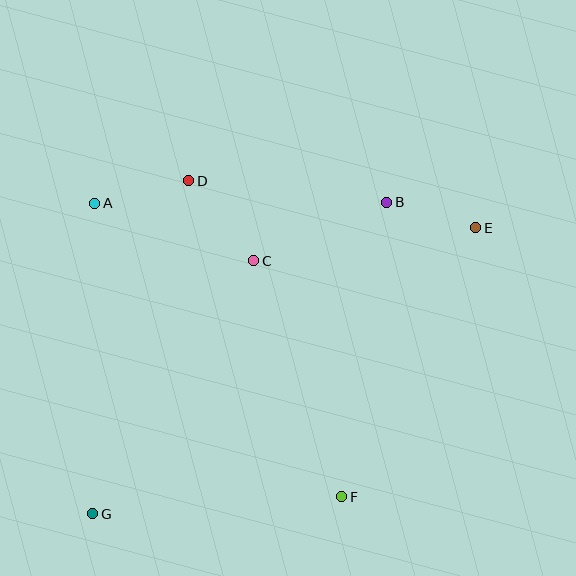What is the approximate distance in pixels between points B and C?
The distance between B and C is approximately 146 pixels.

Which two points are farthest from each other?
Points E and G are farthest from each other.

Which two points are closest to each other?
Points B and E are closest to each other.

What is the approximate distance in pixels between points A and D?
The distance between A and D is approximately 96 pixels.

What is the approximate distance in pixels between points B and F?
The distance between B and F is approximately 298 pixels.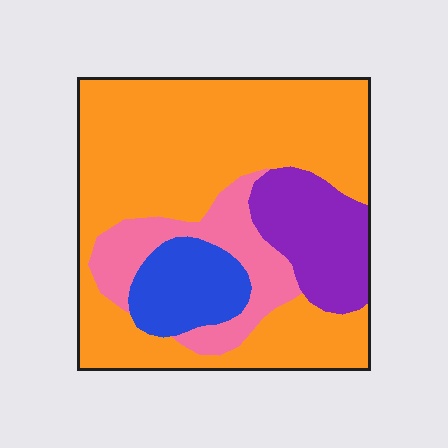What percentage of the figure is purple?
Purple covers around 15% of the figure.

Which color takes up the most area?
Orange, at roughly 60%.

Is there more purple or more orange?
Orange.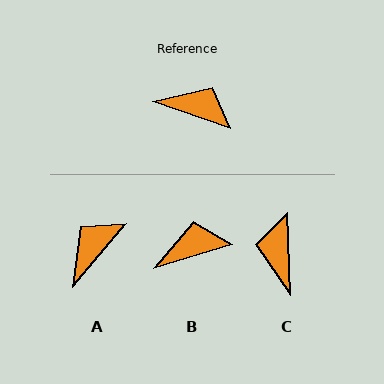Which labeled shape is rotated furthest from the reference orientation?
C, about 111 degrees away.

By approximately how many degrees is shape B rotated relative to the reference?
Approximately 36 degrees counter-clockwise.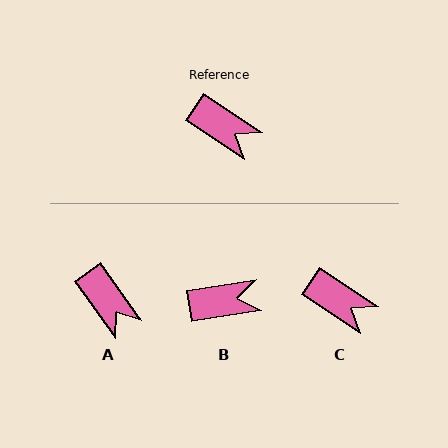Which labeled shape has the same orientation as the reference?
C.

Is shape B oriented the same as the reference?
No, it is off by about 42 degrees.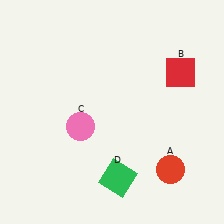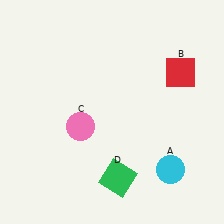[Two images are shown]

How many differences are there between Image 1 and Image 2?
There is 1 difference between the two images.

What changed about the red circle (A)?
In Image 1, A is red. In Image 2, it changed to cyan.